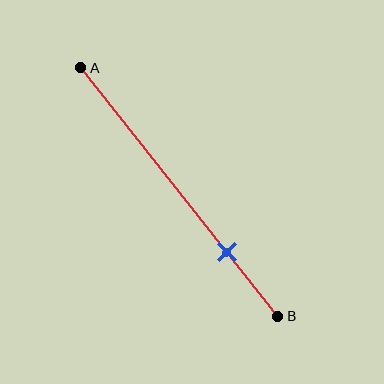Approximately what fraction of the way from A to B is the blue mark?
The blue mark is approximately 75% of the way from A to B.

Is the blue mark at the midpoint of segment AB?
No, the mark is at about 75% from A, not at the 50% midpoint.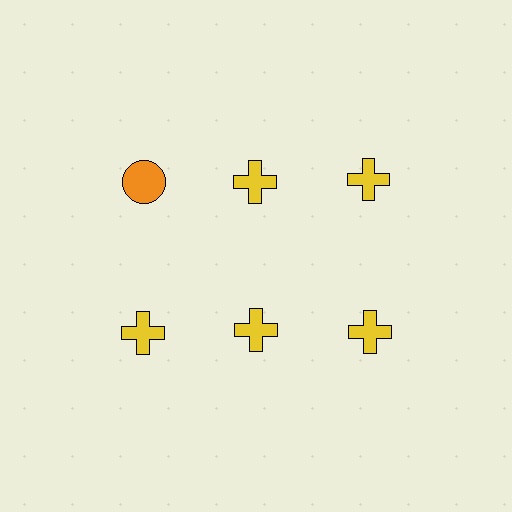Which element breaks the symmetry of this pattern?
The orange circle in the top row, leftmost column breaks the symmetry. All other shapes are yellow crosses.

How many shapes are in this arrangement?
There are 6 shapes arranged in a grid pattern.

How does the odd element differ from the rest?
It differs in both color (orange instead of yellow) and shape (circle instead of cross).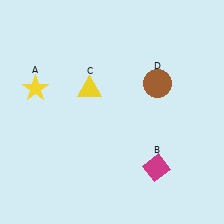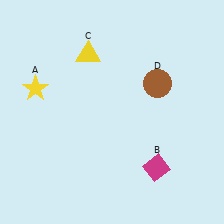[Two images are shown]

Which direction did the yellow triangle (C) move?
The yellow triangle (C) moved up.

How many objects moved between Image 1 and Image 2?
1 object moved between the two images.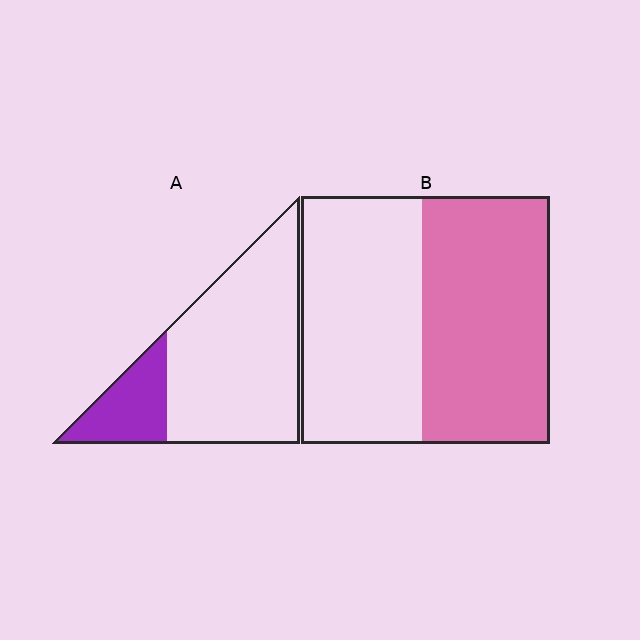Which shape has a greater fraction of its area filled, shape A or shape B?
Shape B.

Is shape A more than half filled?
No.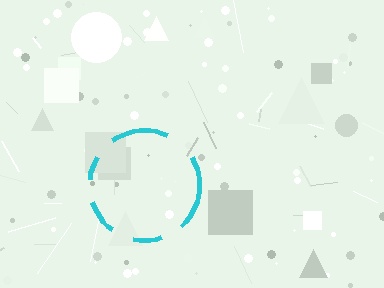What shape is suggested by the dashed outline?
The dashed outline suggests a circle.